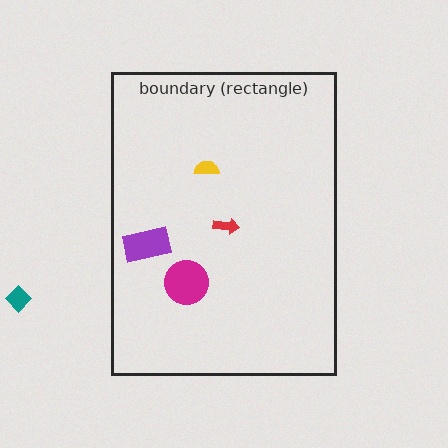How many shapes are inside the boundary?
4 inside, 1 outside.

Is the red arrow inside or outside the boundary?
Inside.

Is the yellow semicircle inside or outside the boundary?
Inside.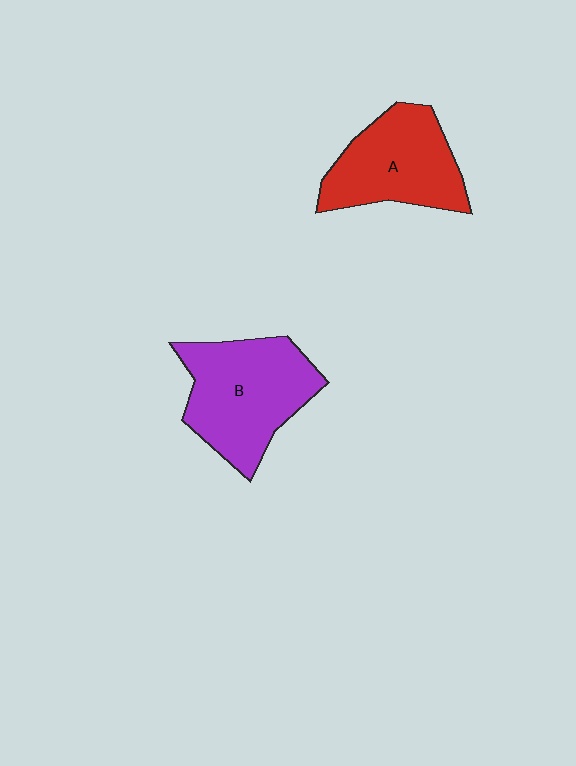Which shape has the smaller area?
Shape A (red).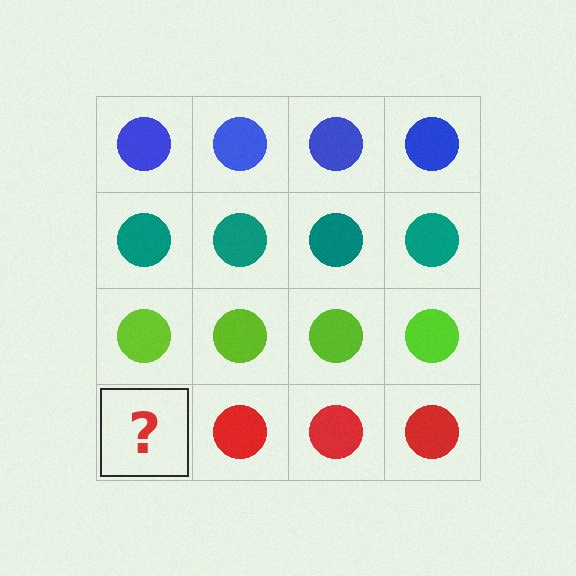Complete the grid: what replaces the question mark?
The question mark should be replaced with a red circle.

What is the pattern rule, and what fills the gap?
The rule is that each row has a consistent color. The gap should be filled with a red circle.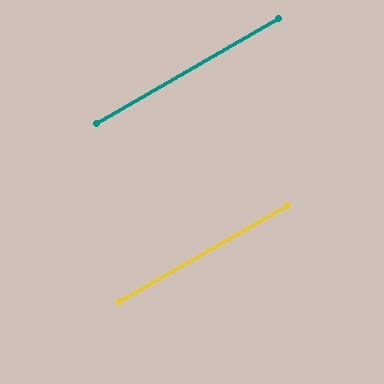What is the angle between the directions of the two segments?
Approximately 0 degrees.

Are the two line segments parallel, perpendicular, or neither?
Parallel — their directions differ by only 0.2°.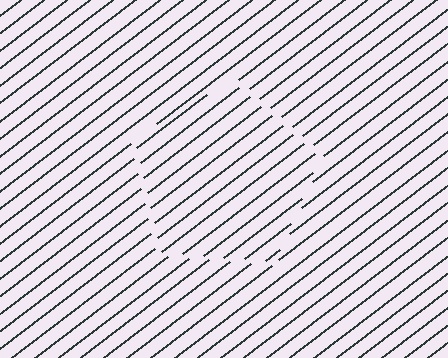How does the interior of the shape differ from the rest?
The interior of the shape contains the same grating, shifted by half a period — the contour is defined by the phase discontinuity where line-ends from the inner and outer gratings abut.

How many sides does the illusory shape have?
5 sides — the line-ends trace a pentagon.